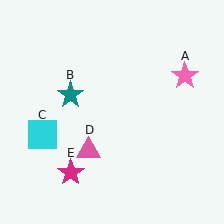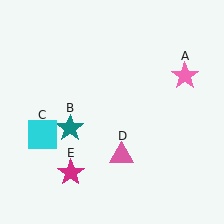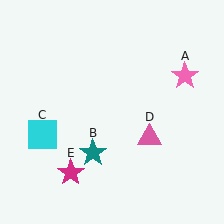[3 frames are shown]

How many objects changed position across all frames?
2 objects changed position: teal star (object B), pink triangle (object D).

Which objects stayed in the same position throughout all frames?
Pink star (object A) and cyan square (object C) and magenta star (object E) remained stationary.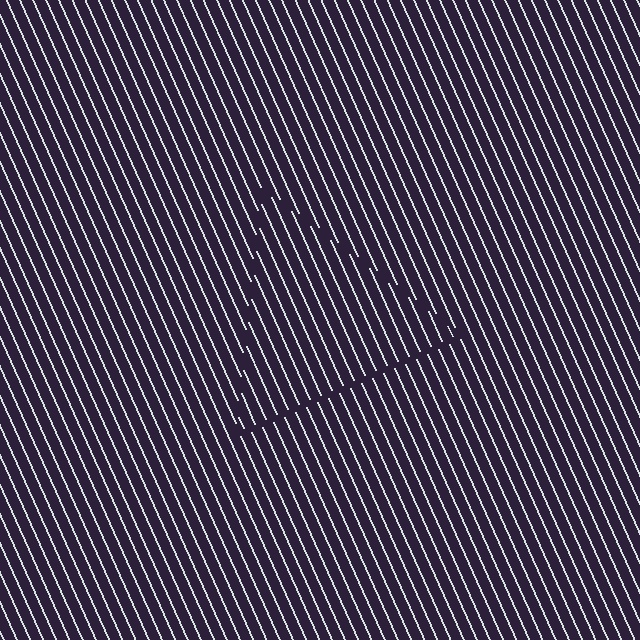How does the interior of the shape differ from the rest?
The interior of the shape contains the same grating, shifted by half a period — the contour is defined by the phase discontinuity where line-ends from the inner and outer gratings abut.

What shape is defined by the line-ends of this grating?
An illusory triangle. The interior of the shape contains the same grating, shifted by half a period — the contour is defined by the phase discontinuity where line-ends from the inner and outer gratings abut.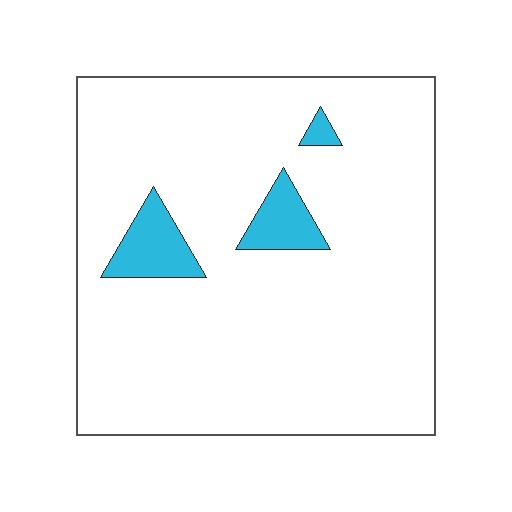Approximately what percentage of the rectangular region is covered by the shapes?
Approximately 10%.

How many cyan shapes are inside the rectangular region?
3.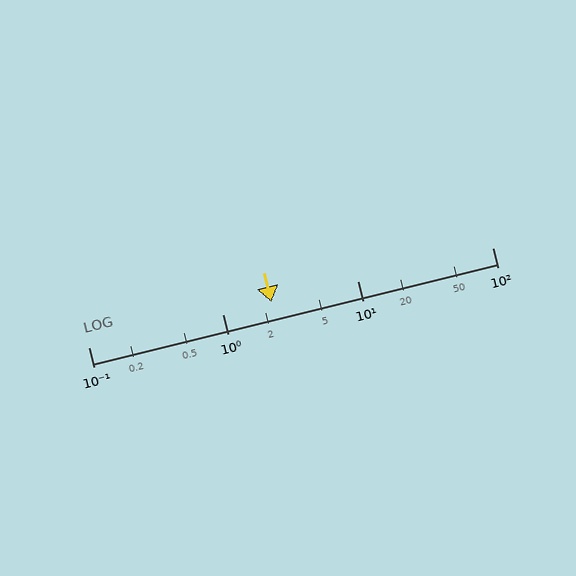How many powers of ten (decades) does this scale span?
The scale spans 3 decades, from 0.1 to 100.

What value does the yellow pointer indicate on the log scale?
The pointer indicates approximately 2.3.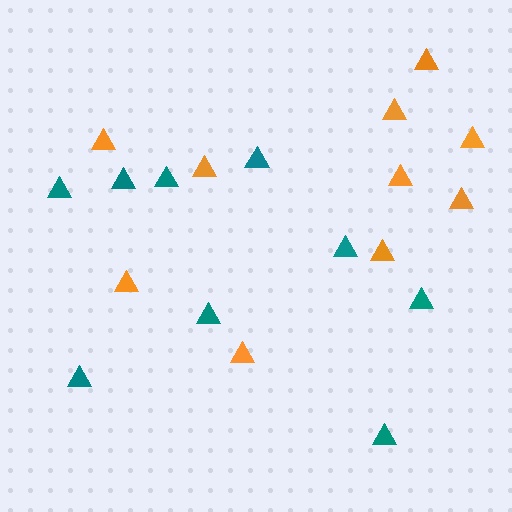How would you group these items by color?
There are 2 groups: one group of teal triangles (9) and one group of orange triangles (10).